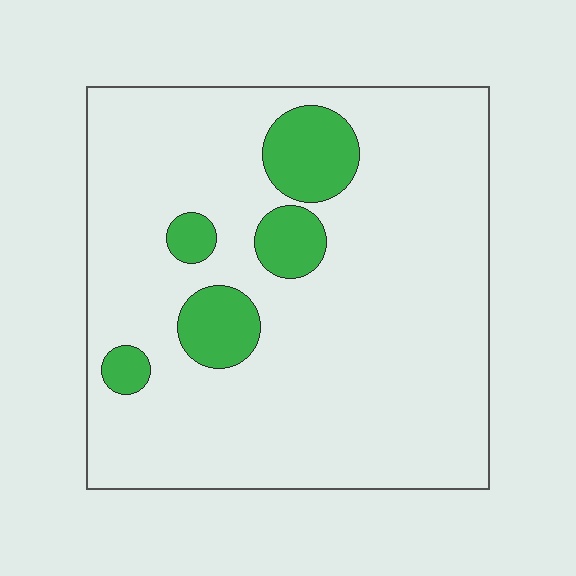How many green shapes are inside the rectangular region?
5.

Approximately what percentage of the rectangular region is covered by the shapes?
Approximately 15%.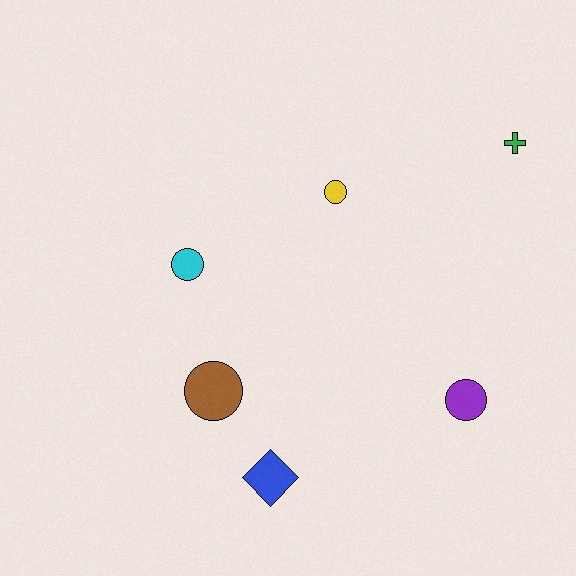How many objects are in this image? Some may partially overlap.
There are 6 objects.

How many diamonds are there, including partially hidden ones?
There is 1 diamond.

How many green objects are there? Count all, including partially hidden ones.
There is 1 green object.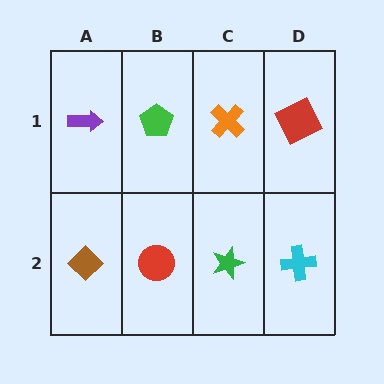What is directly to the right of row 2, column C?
A cyan cross.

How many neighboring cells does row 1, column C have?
3.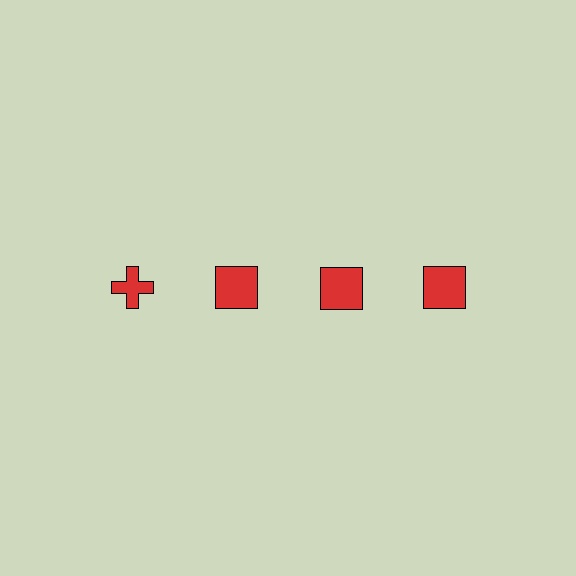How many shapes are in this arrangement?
There are 4 shapes arranged in a grid pattern.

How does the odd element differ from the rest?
It has a different shape: cross instead of square.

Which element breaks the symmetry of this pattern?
The red cross in the top row, leftmost column breaks the symmetry. All other shapes are red squares.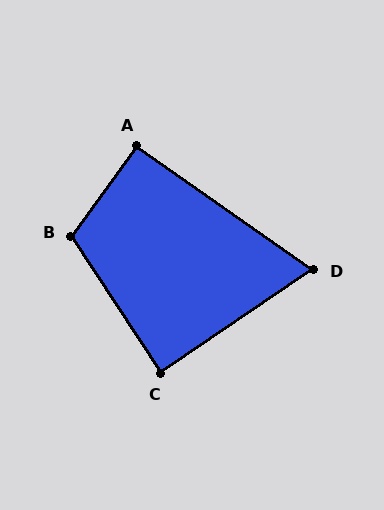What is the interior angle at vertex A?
Approximately 91 degrees (approximately right).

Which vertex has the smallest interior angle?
D, at approximately 69 degrees.